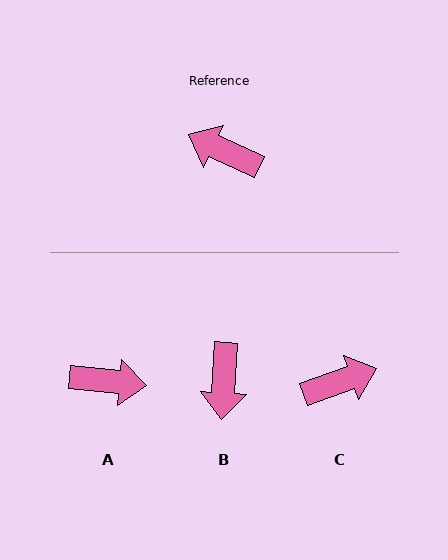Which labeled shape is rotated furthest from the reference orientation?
A, about 161 degrees away.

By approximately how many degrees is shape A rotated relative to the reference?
Approximately 161 degrees clockwise.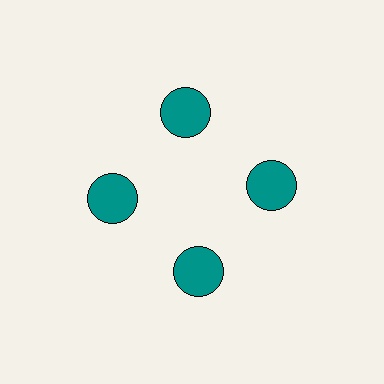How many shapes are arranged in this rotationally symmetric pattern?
There are 4 shapes, arranged in 4 groups of 1.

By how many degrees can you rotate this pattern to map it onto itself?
The pattern maps onto itself every 90 degrees of rotation.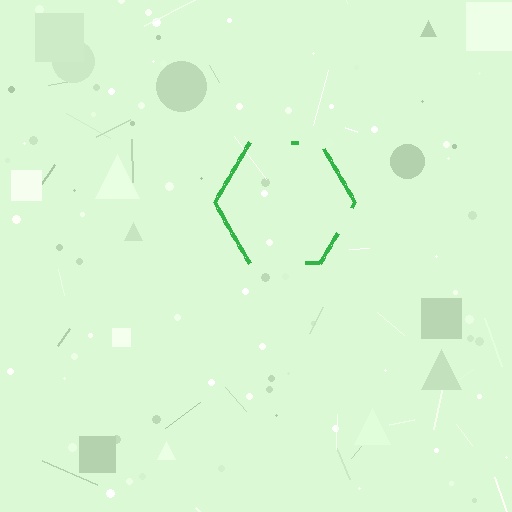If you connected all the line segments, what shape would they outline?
They would outline a hexagon.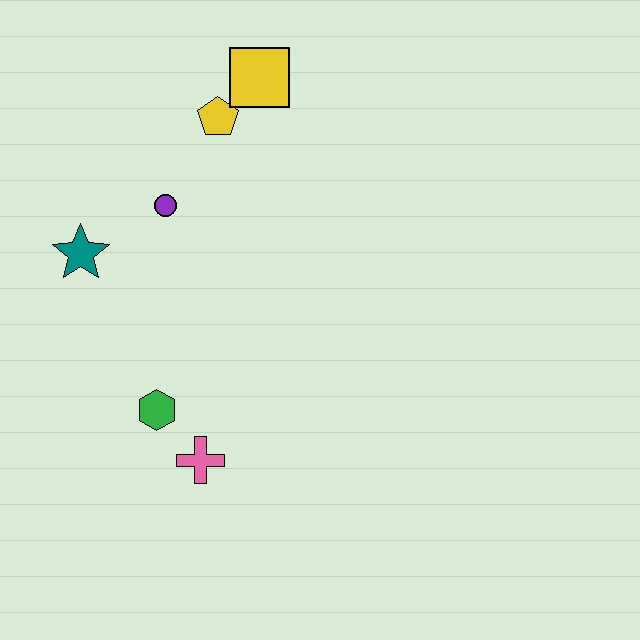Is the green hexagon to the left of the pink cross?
Yes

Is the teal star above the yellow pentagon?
No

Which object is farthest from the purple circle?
The pink cross is farthest from the purple circle.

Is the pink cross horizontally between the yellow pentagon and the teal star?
Yes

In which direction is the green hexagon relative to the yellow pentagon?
The green hexagon is below the yellow pentagon.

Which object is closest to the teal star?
The purple circle is closest to the teal star.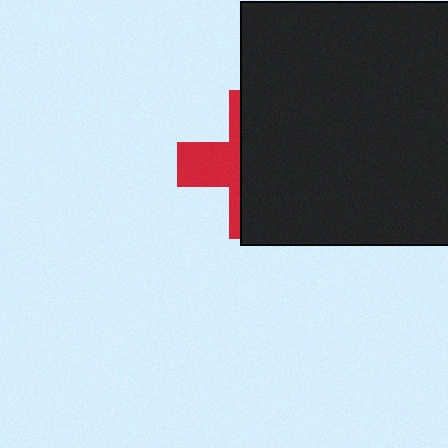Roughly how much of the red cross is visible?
A small part of it is visible (roughly 34%).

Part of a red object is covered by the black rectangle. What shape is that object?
It is a cross.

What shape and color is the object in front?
The object in front is a black rectangle.